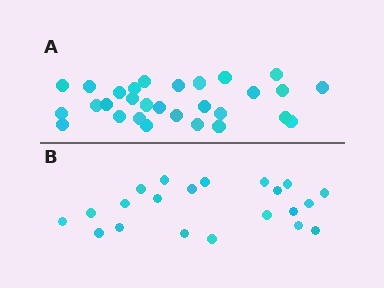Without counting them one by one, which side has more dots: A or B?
Region A (the top region) has more dots.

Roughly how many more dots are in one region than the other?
Region A has roughly 8 or so more dots than region B.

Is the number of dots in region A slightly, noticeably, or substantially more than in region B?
Region A has noticeably more, but not dramatically so. The ratio is roughly 1.4 to 1.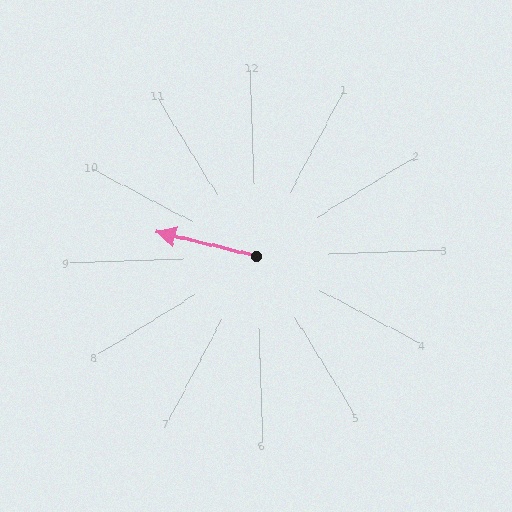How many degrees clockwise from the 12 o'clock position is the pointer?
Approximately 286 degrees.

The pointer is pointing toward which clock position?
Roughly 10 o'clock.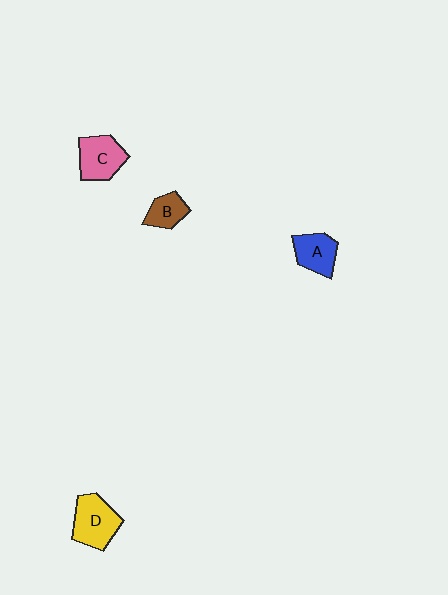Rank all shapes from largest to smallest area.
From largest to smallest: D (yellow), C (pink), A (blue), B (brown).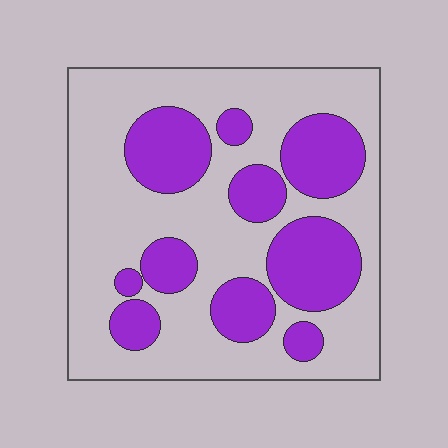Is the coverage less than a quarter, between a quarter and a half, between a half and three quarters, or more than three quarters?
Between a quarter and a half.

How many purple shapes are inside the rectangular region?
10.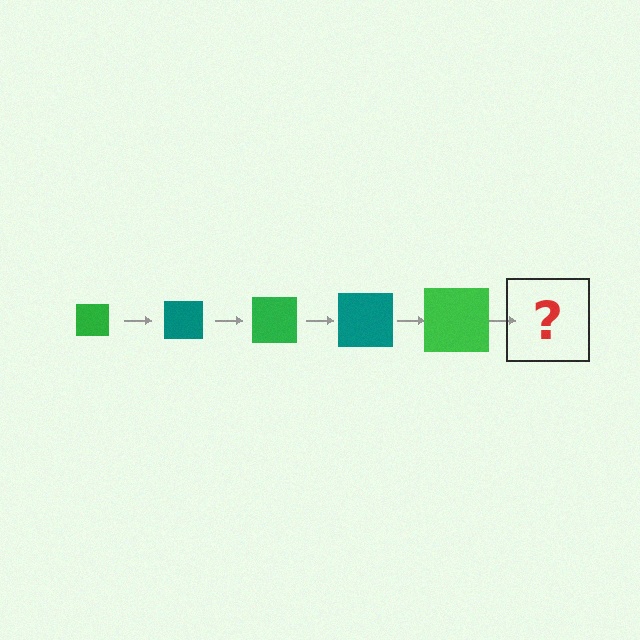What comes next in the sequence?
The next element should be a teal square, larger than the previous one.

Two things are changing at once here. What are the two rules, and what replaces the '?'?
The two rules are that the square grows larger each step and the color cycles through green and teal. The '?' should be a teal square, larger than the previous one.